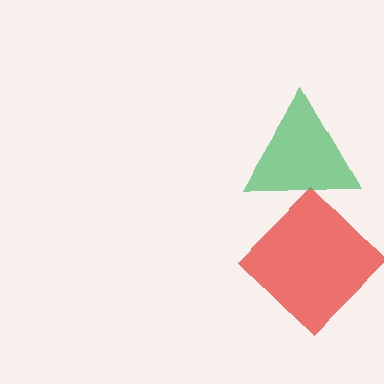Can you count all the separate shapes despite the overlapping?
Yes, there are 2 separate shapes.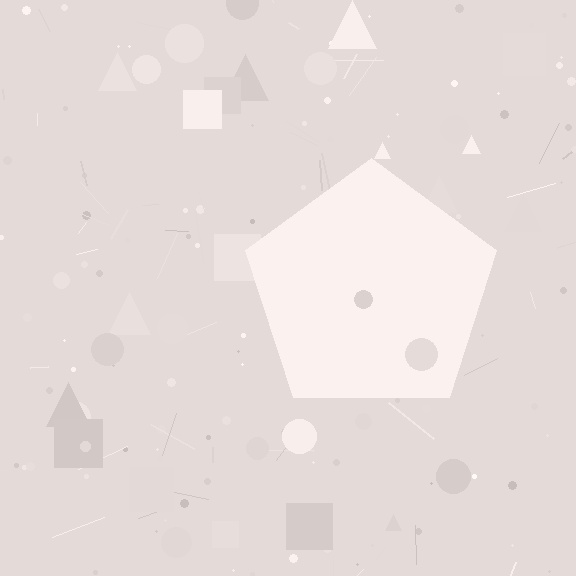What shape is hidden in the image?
A pentagon is hidden in the image.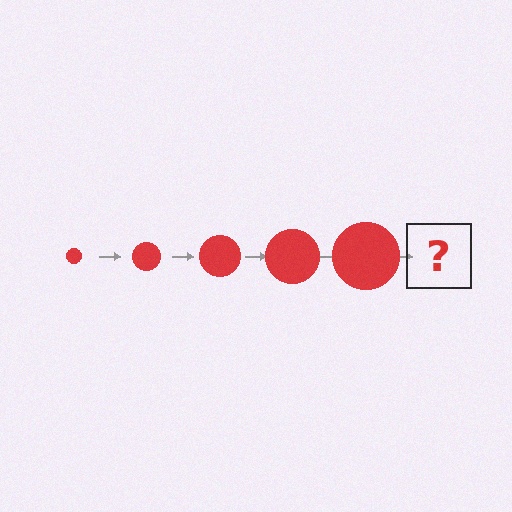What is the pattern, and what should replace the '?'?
The pattern is that the circle gets progressively larger each step. The '?' should be a red circle, larger than the previous one.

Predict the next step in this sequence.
The next step is a red circle, larger than the previous one.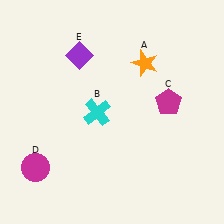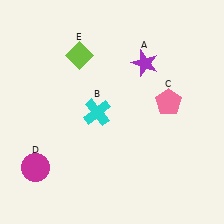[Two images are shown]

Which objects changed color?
A changed from orange to purple. C changed from magenta to pink. E changed from purple to lime.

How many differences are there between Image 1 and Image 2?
There are 3 differences between the two images.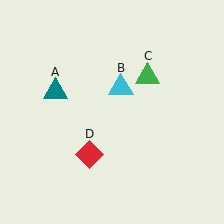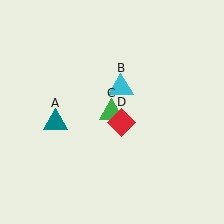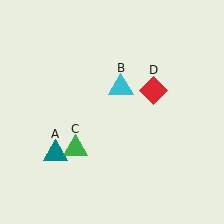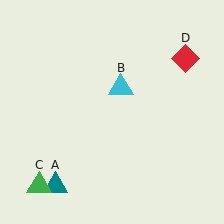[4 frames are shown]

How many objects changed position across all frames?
3 objects changed position: teal triangle (object A), green triangle (object C), red diamond (object D).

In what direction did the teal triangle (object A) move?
The teal triangle (object A) moved down.